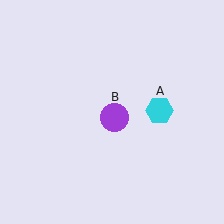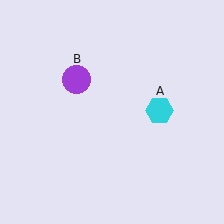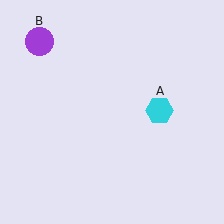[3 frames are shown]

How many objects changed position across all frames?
1 object changed position: purple circle (object B).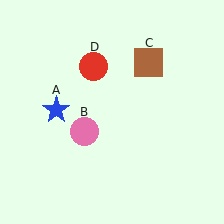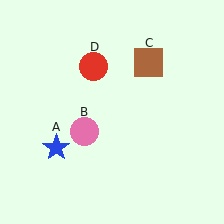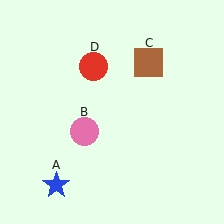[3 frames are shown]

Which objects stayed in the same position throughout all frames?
Pink circle (object B) and brown square (object C) and red circle (object D) remained stationary.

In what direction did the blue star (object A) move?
The blue star (object A) moved down.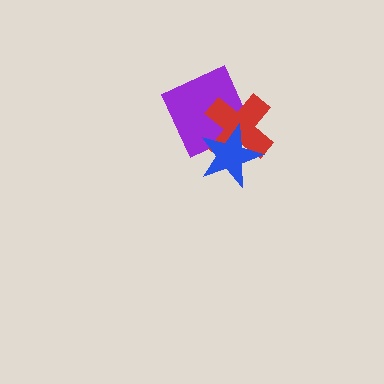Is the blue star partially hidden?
No, no other shape covers it.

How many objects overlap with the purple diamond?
2 objects overlap with the purple diamond.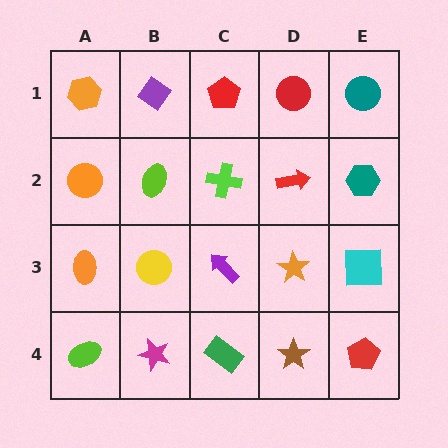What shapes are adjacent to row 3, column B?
A lime ellipse (row 2, column B), a magenta star (row 4, column B), an orange ellipse (row 3, column A), a purple arrow (row 3, column C).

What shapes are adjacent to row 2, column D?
A red circle (row 1, column D), an orange star (row 3, column D), a lime cross (row 2, column C), a teal hexagon (row 2, column E).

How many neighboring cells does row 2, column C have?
4.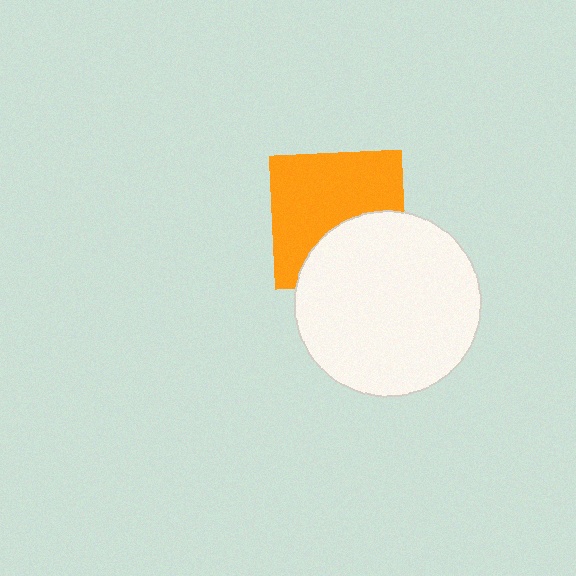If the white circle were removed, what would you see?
You would see the complete orange square.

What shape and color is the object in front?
The object in front is a white circle.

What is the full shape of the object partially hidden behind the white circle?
The partially hidden object is an orange square.